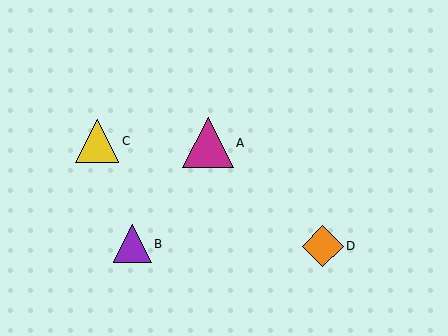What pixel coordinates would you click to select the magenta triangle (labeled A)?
Click at (208, 143) to select the magenta triangle A.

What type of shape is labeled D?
Shape D is an orange diamond.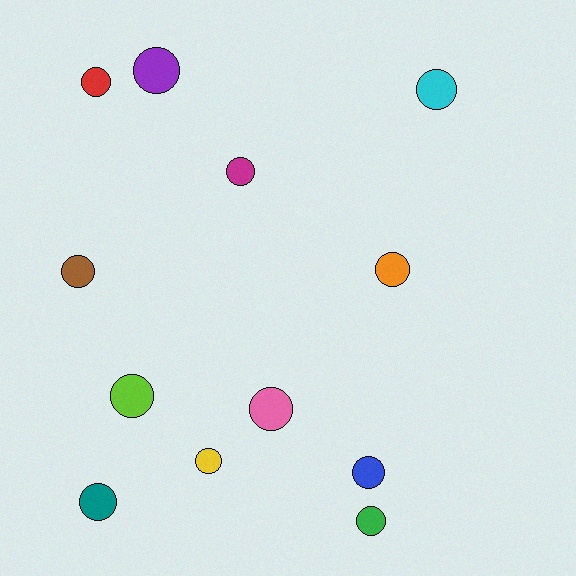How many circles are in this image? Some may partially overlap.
There are 12 circles.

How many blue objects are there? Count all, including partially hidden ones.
There is 1 blue object.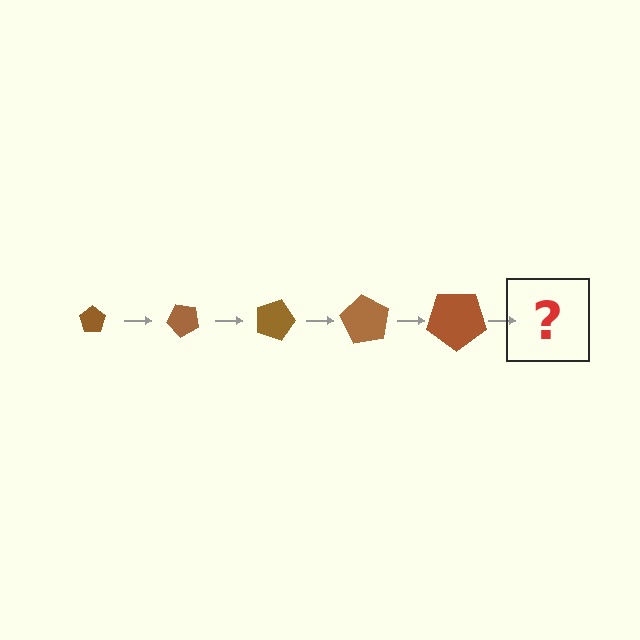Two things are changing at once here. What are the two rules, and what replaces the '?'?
The two rules are that the pentagon grows larger each step and it rotates 45 degrees each step. The '?' should be a pentagon, larger than the previous one and rotated 225 degrees from the start.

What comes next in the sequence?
The next element should be a pentagon, larger than the previous one and rotated 225 degrees from the start.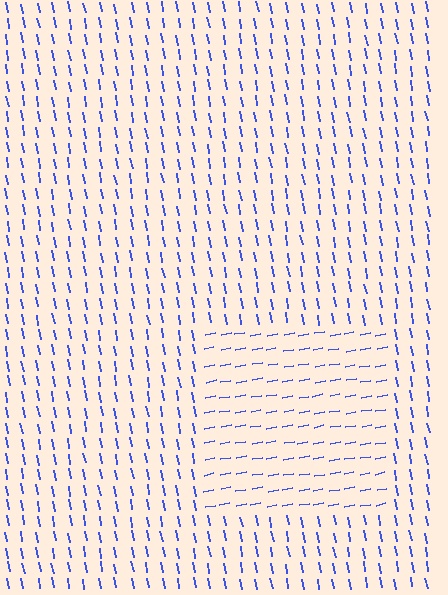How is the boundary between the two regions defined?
The boundary is defined purely by a change in line orientation (approximately 90 degrees difference). All lines are the same color and thickness.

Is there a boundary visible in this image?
Yes, there is a texture boundary formed by a change in line orientation.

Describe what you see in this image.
The image is filled with small blue line segments. A rectangle region in the image has lines oriented differently from the surrounding lines, creating a visible texture boundary.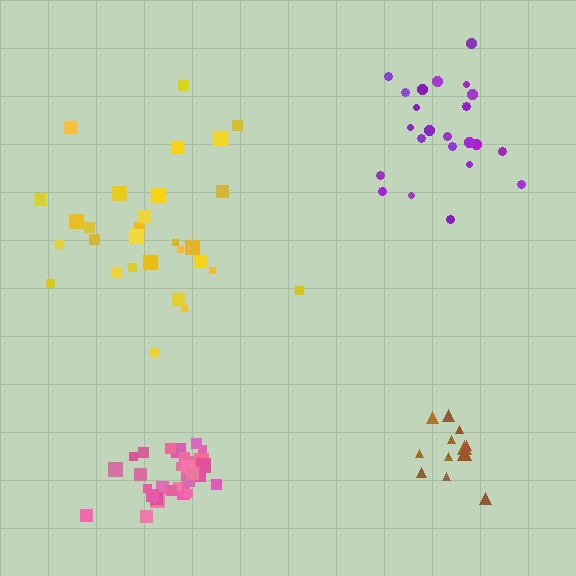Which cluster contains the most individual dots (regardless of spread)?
Pink (32).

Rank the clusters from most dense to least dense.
pink, brown, purple, yellow.